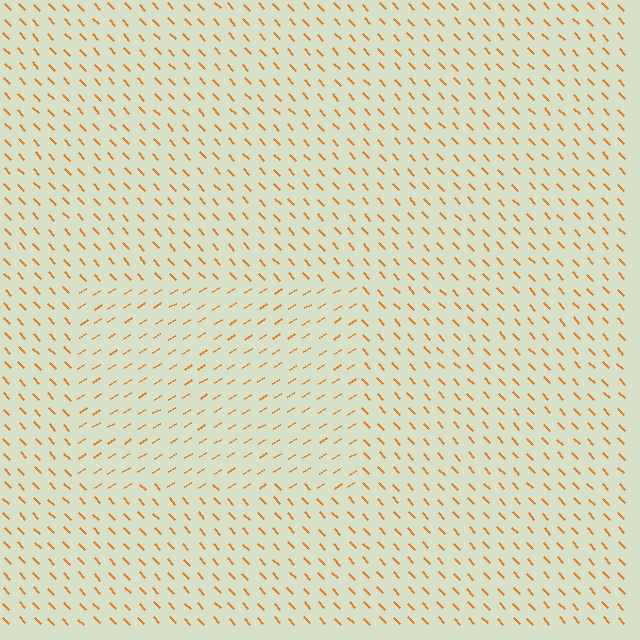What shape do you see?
I see a rectangle.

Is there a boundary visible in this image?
Yes, there is a texture boundary formed by a change in line orientation.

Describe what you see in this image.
The image is filled with small orange line segments. A rectangle region in the image has lines oriented differently from the surrounding lines, creating a visible texture boundary.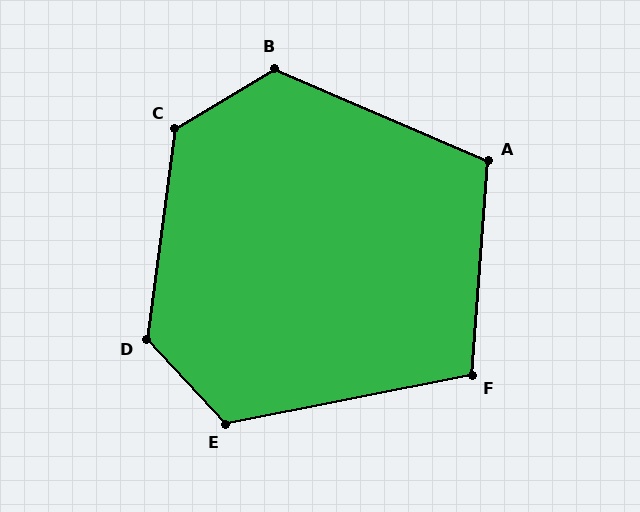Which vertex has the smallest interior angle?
F, at approximately 106 degrees.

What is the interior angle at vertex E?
Approximately 122 degrees (obtuse).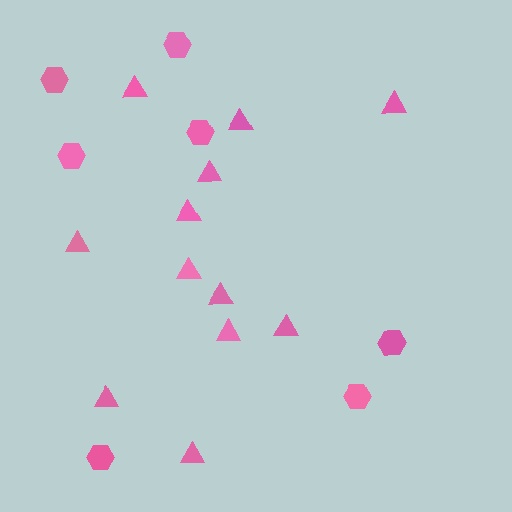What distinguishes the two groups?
There are 2 groups: one group of triangles (12) and one group of hexagons (7).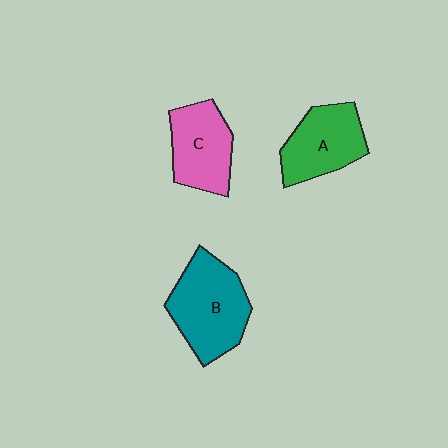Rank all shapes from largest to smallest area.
From largest to smallest: B (teal), A (green), C (pink).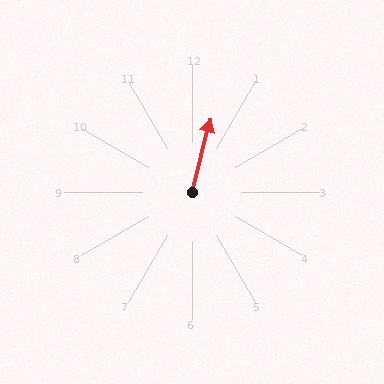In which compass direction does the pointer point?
North.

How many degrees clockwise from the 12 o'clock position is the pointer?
Approximately 14 degrees.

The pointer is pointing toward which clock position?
Roughly 12 o'clock.